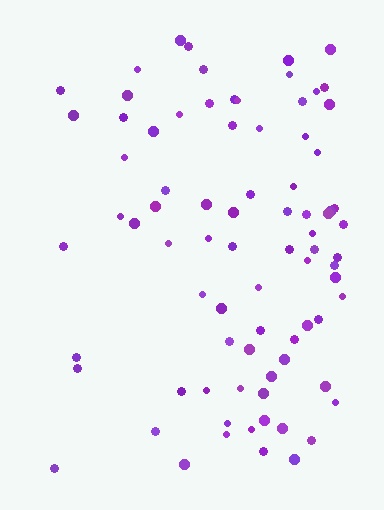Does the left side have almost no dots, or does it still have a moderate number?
Still a moderate number, just noticeably fewer than the right.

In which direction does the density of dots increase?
From left to right, with the right side densest.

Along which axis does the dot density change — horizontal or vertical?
Horizontal.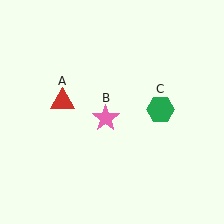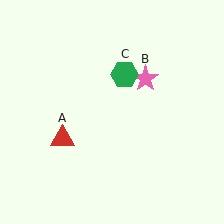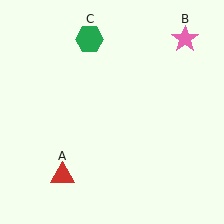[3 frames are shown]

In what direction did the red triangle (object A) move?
The red triangle (object A) moved down.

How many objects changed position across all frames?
3 objects changed position: red triangle (object A), pink star (object B), green hexagon (object C).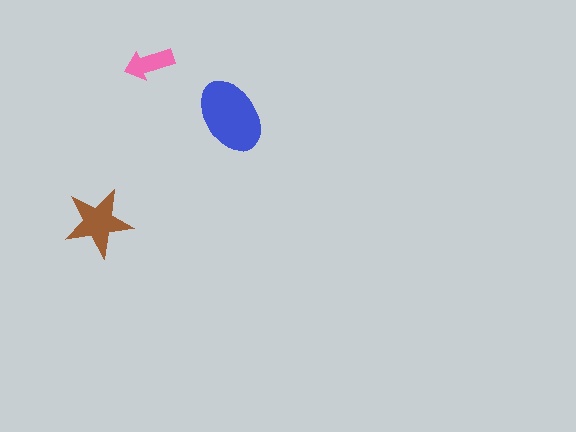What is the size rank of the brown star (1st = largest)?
2nd.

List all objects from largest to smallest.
The blue ellipse, the brown star, the pink arrow.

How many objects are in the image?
There are 3 objects in the image.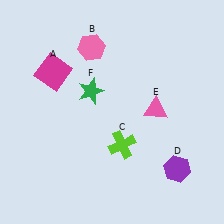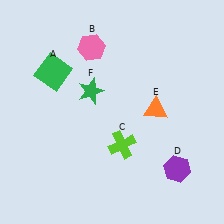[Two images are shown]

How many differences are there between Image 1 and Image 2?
There are 2 differences between the two images.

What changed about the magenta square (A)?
In Image 1, A is magenta. In Image 2, it changed to green.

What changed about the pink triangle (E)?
In Image 1, E is pink. In Image 2, it changed to orange.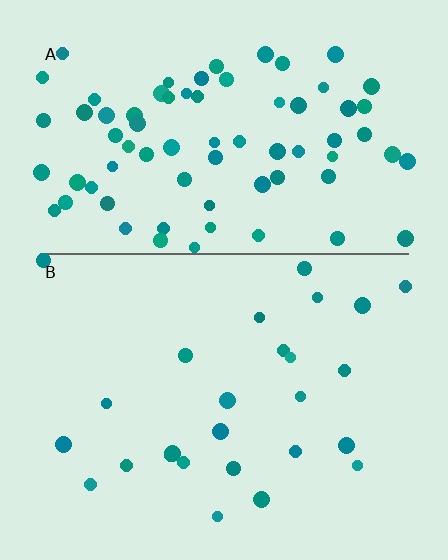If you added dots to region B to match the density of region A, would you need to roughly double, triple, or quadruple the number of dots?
Approximately triple.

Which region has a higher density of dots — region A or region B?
A (the top).